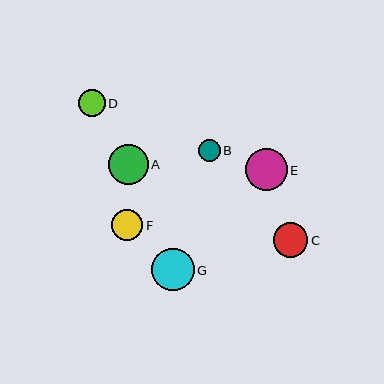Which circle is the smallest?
Circle B is the smallest with a size of approximately 22 pixels.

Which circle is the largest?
Circle G is the largest with a size of approximately 42 pixels.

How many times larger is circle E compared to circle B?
Circle E is approximately 1.9 times the size of circle B.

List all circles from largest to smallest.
From largest to smallest: G, E, A, C, F, D, B.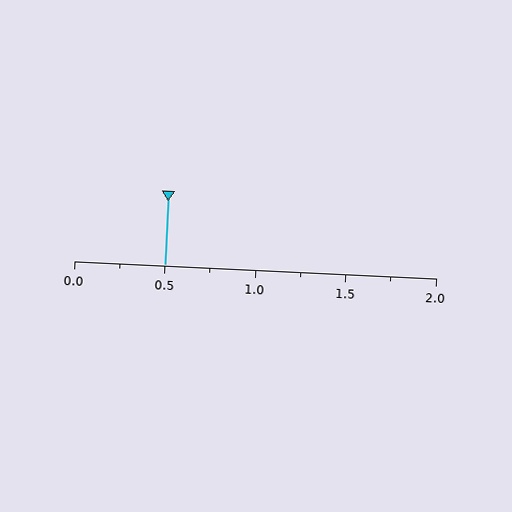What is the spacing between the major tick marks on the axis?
The major ticks are spaced 0.5 apart.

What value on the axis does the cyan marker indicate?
The marker indicates approximately 0.5.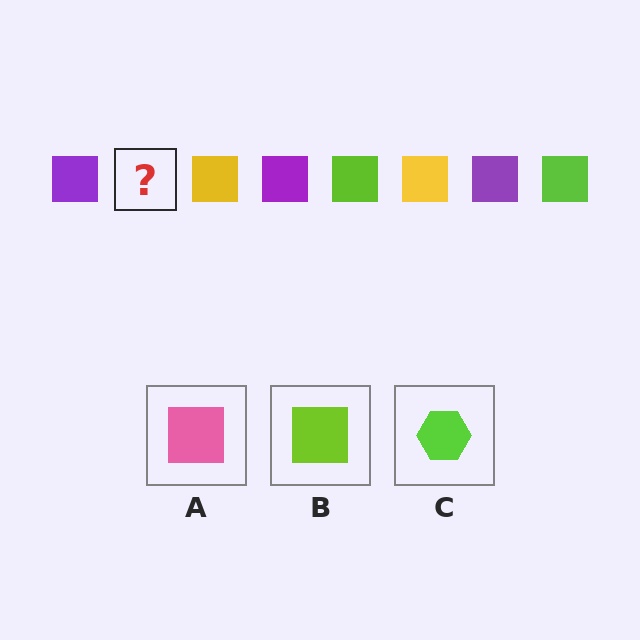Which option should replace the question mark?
Option B.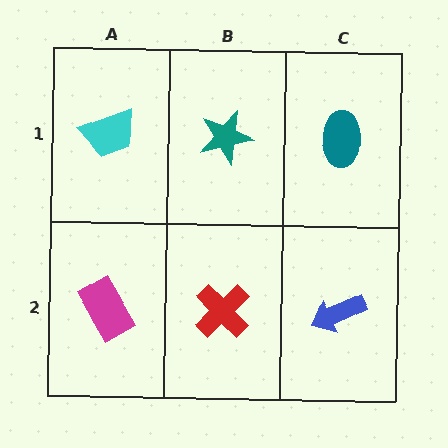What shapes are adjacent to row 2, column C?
A teal ellipse (row 1, column C), a red cross (row 2, column B).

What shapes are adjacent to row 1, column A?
A magenta rectangle (row 2, column A), a teal star (row 1, column B).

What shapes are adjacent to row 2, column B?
A teal star (row 1, column B), a magenta rectangle (row 2, column A), a blue arrow (row 2, column C).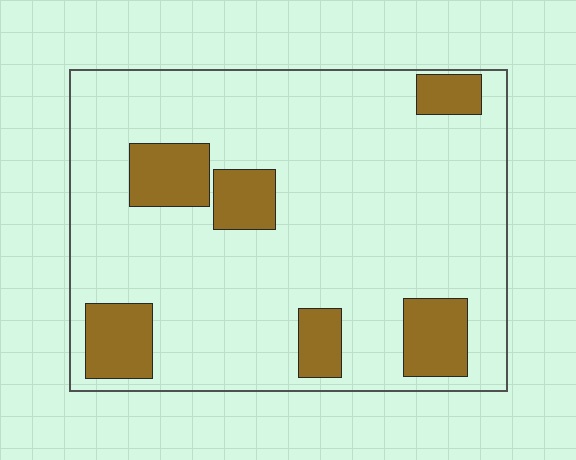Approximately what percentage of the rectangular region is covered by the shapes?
Approximately 20%.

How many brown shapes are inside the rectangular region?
6.